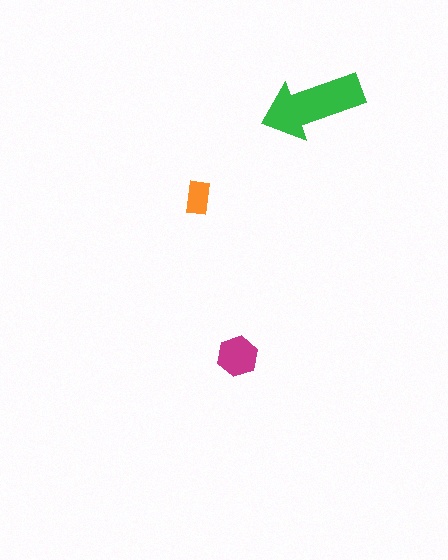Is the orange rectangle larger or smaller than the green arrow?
Smaller.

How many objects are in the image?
There are 3 objects in the image.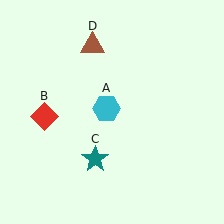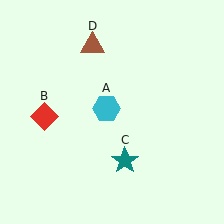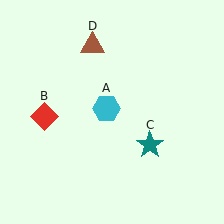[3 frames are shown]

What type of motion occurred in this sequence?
The teal star (object C) rotated counterclockwise around the center of the scene.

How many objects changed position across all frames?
1 object changed position: teal star (object C).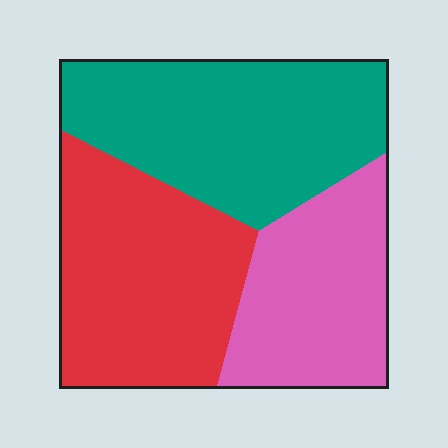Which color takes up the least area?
Pink, at roughly 25%.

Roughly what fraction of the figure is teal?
Teal takes up about three eighths (3/8) of the figure.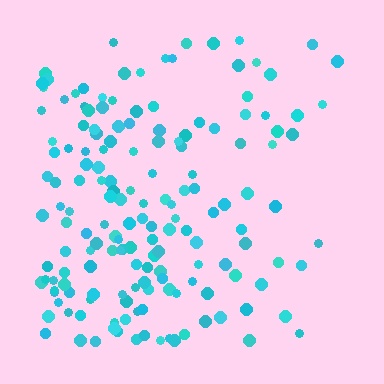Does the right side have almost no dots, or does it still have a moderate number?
Still a moderate number, just noticeably fewer than the left.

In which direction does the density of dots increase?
From right to left, with the left side densest.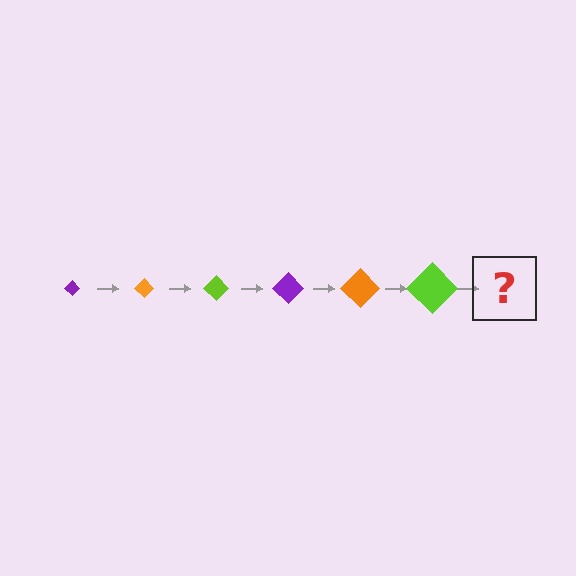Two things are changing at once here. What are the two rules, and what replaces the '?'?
The two rules are that the diamond grows larger each step and the color cycles through purple, orange, and lime. The '?' should be a purple diamond, larger than the previous one.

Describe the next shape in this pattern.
It should be a purple diamond, larger than the previous one.